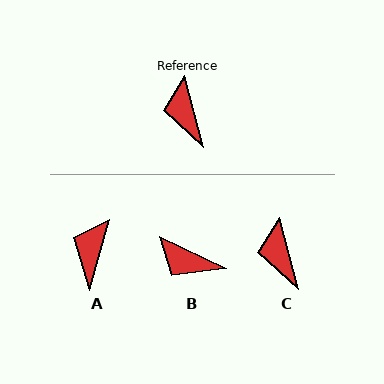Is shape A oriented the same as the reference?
No, it is off by about 31 degrees.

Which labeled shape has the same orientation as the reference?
C.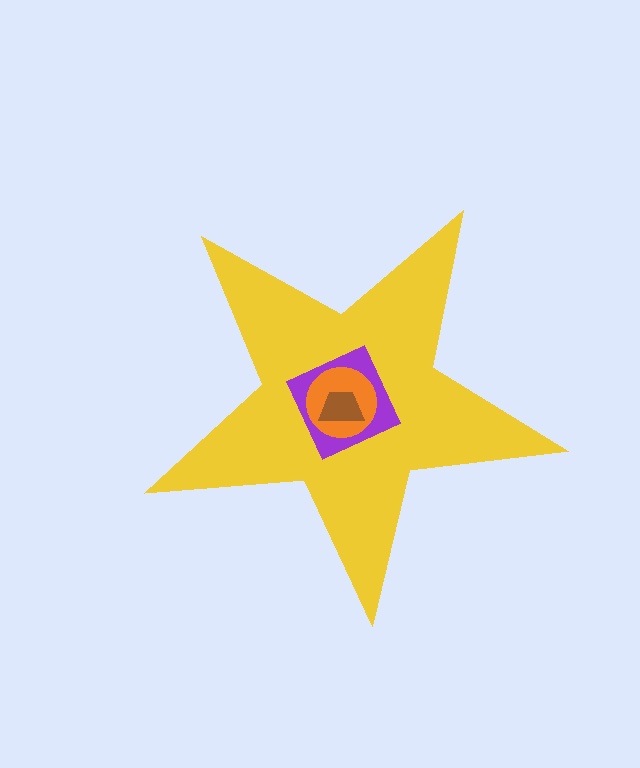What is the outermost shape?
The yellow star.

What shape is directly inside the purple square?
The orange circle.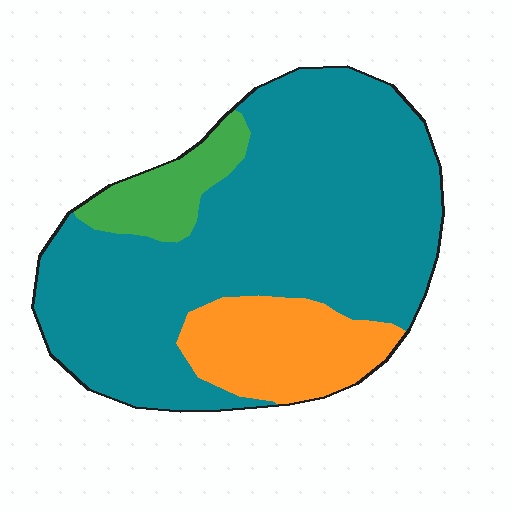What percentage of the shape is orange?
Orange covers around 15% of the shape.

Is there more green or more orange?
Orange.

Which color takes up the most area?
Teal, at roughly 75%.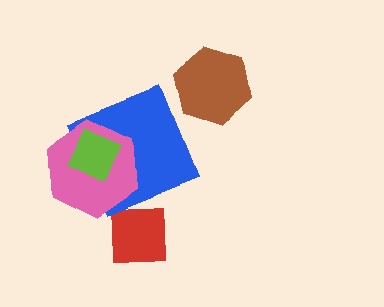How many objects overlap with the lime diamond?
2 objects overlap with the lime diamond.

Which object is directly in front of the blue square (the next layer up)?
The pink hexagon is directly in front of the blue square.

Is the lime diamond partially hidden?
No, no other shape covers it.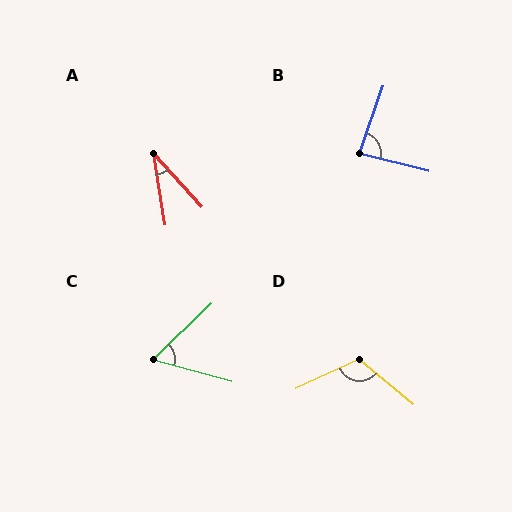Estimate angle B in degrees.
Approximately 85 degrees.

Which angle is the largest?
D, at approximately 116 degrees.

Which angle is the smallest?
A, at approximately 33 degrees.